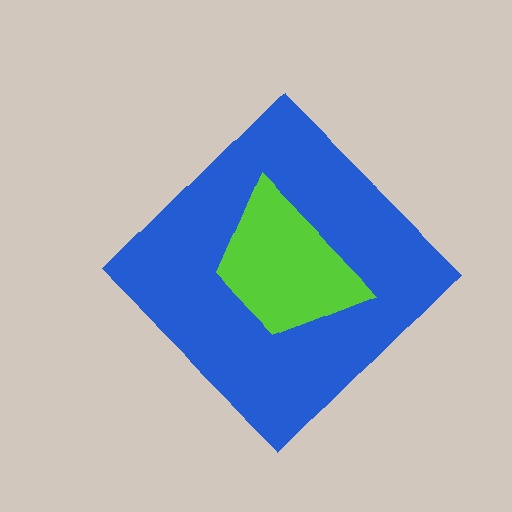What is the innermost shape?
The lime trapezoid.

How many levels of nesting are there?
2.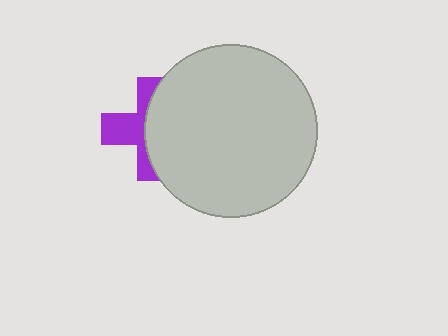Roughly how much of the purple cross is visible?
A small part of it is visible (roughly 43%).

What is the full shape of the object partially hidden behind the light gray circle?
The partially hidden object is a purple cross.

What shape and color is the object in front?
The object in front is a light gray circle.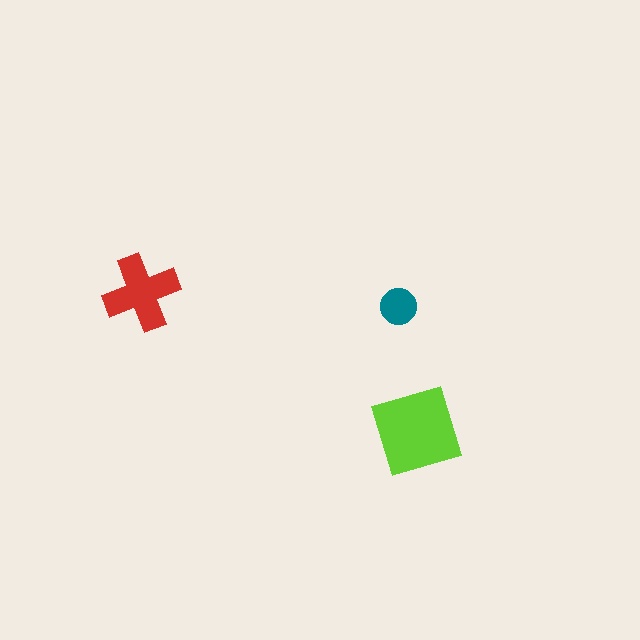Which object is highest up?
The red cross is topmost.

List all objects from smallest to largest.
The teal circle, the red cross, the lime square.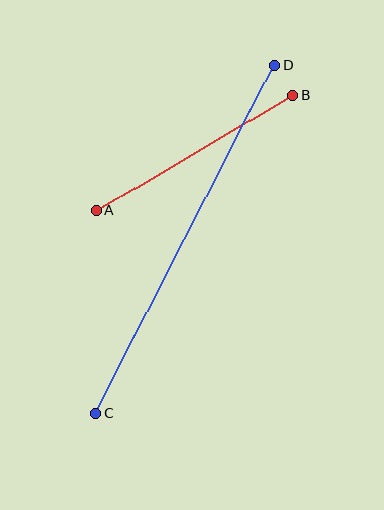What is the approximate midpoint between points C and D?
The midpoint is at approximately (185, 239) pixels.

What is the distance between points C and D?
The distance is approximately 392 pixels.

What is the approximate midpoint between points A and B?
The midpoint is at approximately (195, 153) pixels.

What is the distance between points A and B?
The distance is approximately 228 pixels.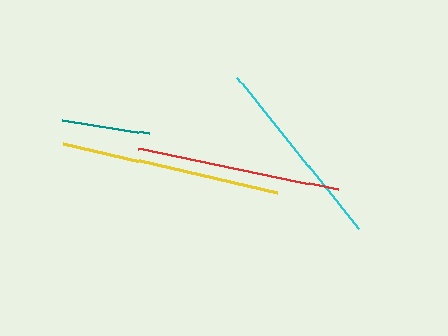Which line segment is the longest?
The yellow line is the longest at approximately 220 pixels.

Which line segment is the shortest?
The teal line is the shortest at approximately 89 pixels.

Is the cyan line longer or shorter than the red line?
The red line is longer than the cyan line.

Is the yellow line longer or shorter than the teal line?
The yellow line is longer than the teal line.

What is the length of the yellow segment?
The yellow segment is approximately 220 pixels long.